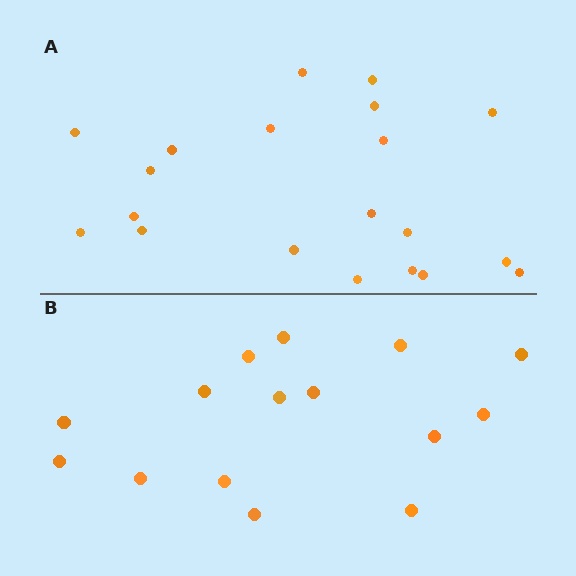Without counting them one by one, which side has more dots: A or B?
Region A (the top region) has more dots.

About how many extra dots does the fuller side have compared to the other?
Region A has about 5 more dots than region B.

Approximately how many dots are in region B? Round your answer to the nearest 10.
About 20 dots. (The exact count is 15, which rounds to 20.)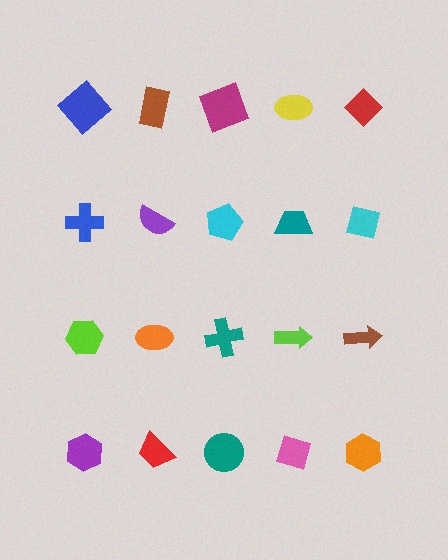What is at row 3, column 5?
A brown arrow.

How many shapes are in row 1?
5 shapes.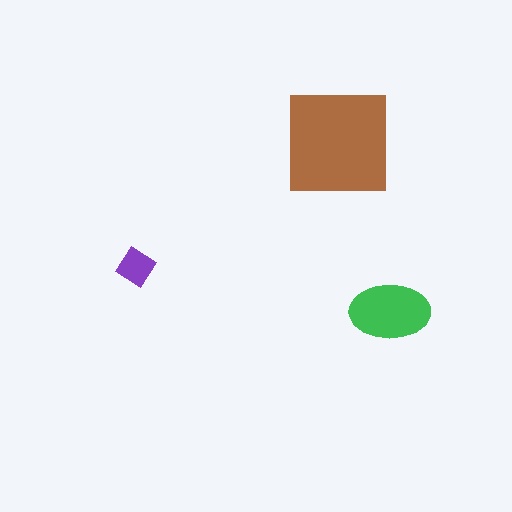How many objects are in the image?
There are 3 objects in the image.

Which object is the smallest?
The purple diamond.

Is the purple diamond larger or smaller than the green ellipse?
Smaller.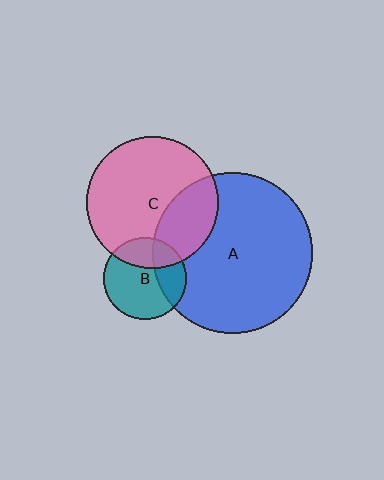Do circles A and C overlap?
Yes.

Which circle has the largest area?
Circle A (blue).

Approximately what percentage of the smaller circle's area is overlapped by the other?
Approximately 30%.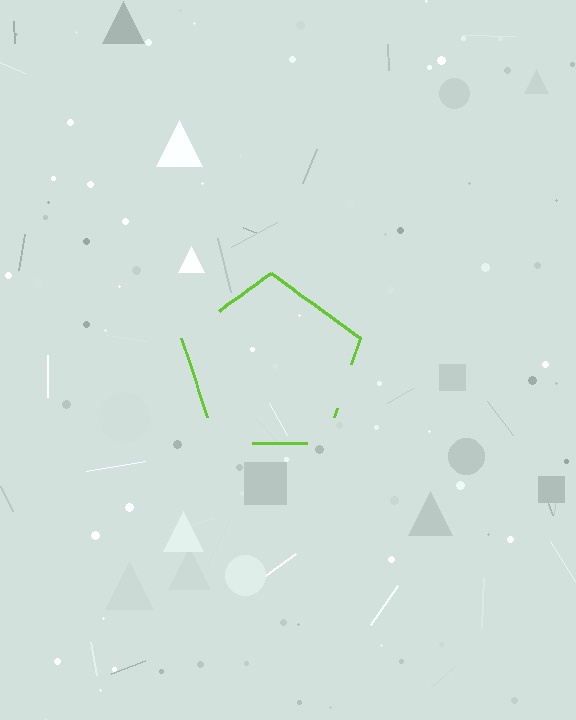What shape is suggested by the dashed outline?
The dashed outline suggests a pentagon.